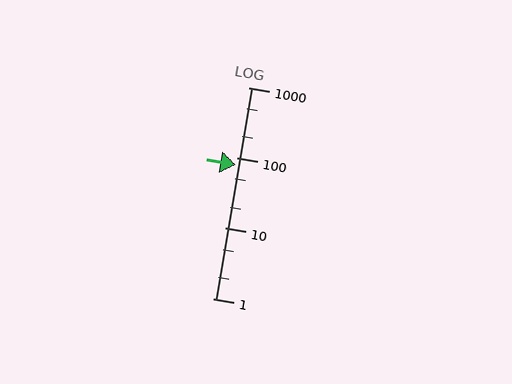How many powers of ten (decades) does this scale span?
The scale spans 3 decades, from 1 to 1000.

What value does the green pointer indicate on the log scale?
The pointer indicates approximately 80.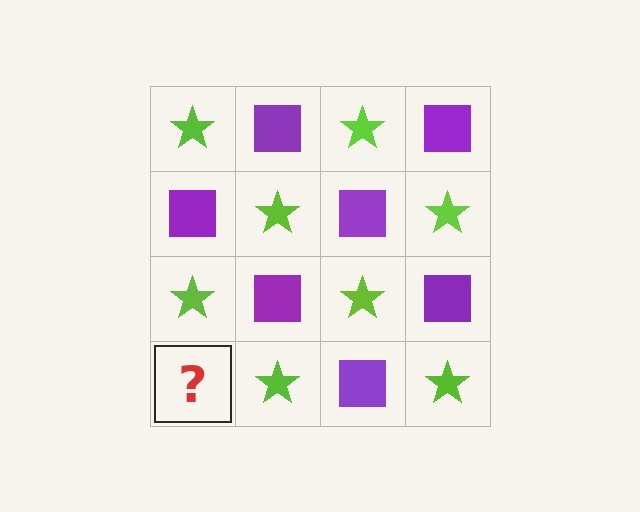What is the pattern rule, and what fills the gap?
The rule is that it alternates lime star and purple square in a checkerboard pattern. The gap should be filled with a purple square.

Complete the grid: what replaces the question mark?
The question mark should be replaced with a purple square.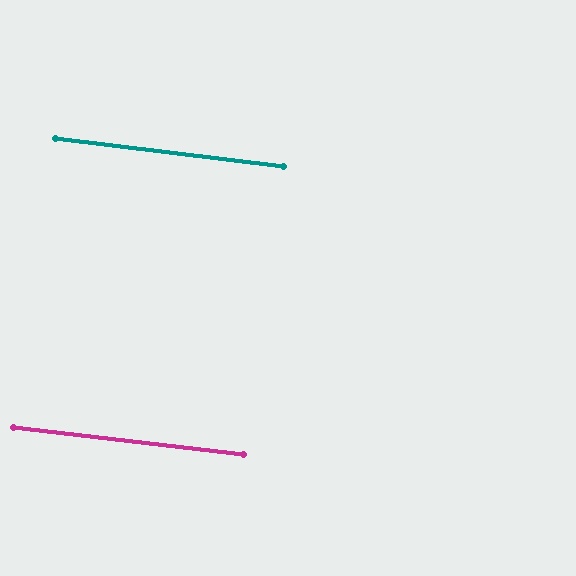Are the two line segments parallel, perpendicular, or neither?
Parallel — their directions differ by only 0.0°.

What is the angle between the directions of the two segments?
Approximately 0 degrees.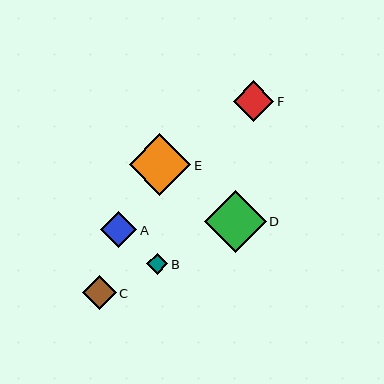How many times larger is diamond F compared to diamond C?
Diamond F is approximately 1.2 times the size of diamond C.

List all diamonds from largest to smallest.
From largest to smallest: E, D, F, A, C, B.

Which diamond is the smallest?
Diamond B is the smallest with a size of approximately 21 pixels.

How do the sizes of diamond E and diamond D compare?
Diamond E and diamond D are approximately the same size.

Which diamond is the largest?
Diamond E is the largest with a size of approximately 62 pixels.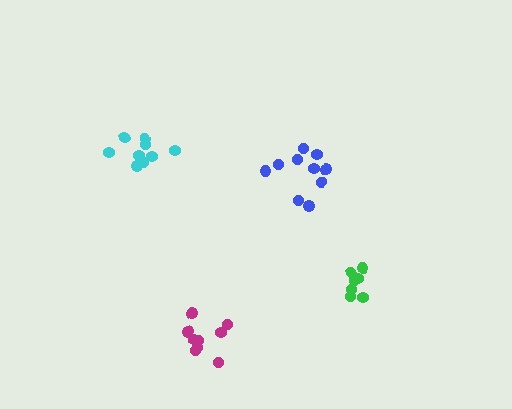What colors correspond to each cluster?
The clusters are colored: magenta, blue, green, cyan.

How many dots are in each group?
Group 1: 9 dots, Group 2: 10 dots, Group 3: 8 dots, Group 4: 9 dots (36 total).